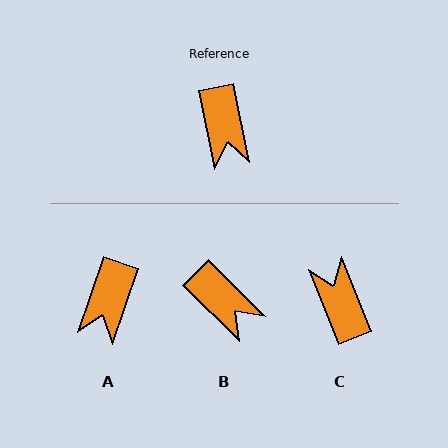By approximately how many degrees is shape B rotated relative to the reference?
Approximately 34 degrees counter-clockwise.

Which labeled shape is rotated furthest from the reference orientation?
C, about 170 degrees away.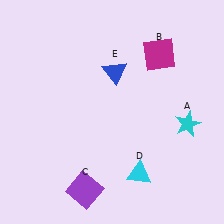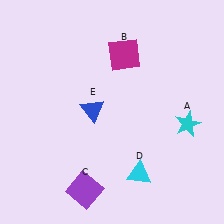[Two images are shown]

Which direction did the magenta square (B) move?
The magenta square (B) moved left.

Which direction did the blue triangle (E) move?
The blue triangle (E) moved down.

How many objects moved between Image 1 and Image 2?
2 objects moved between the two images.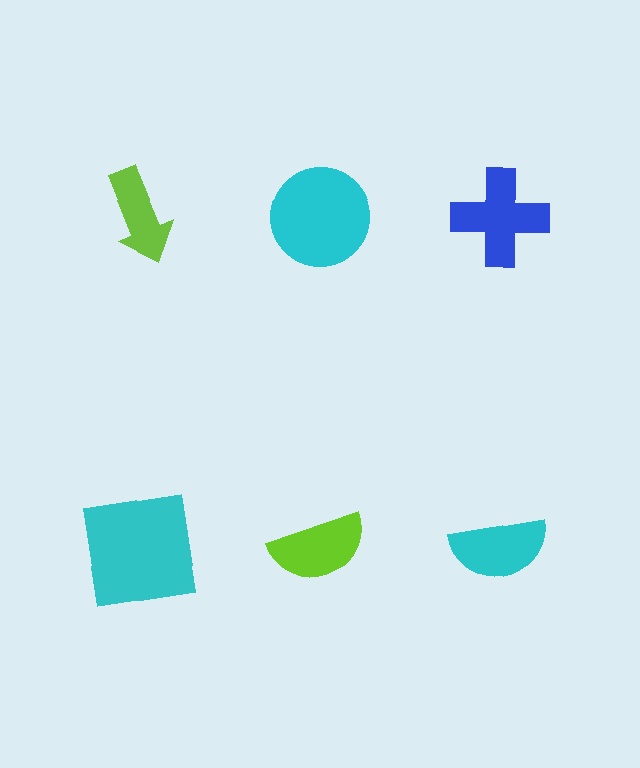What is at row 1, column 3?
A blue cross.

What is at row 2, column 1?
A cyan square.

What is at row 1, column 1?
A lime arrow.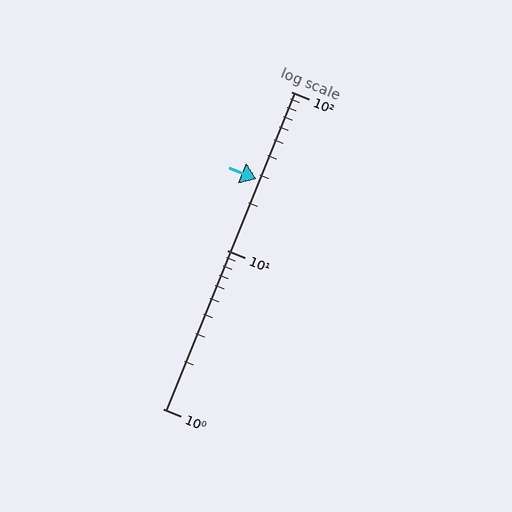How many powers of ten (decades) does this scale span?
The scale spans 2 decades, from 1 to 100.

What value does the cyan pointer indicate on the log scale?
The pointer indicates approximately 28.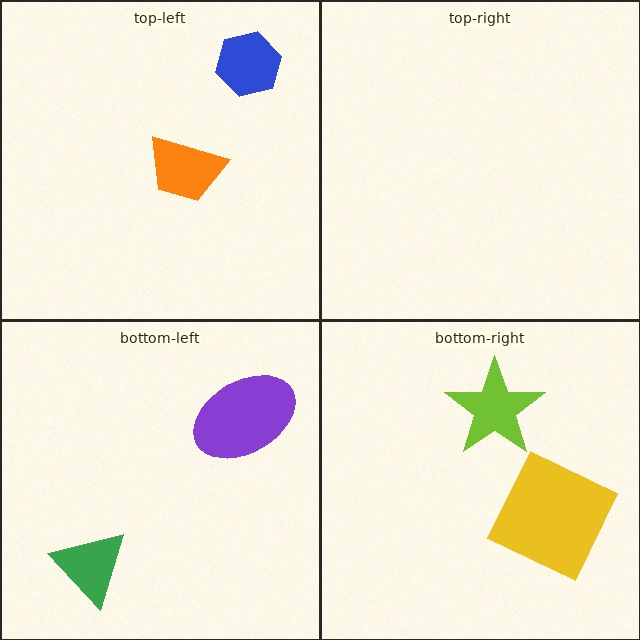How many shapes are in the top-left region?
2.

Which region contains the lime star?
The bottom-right region.